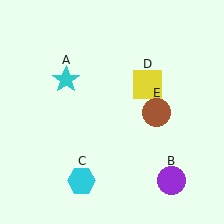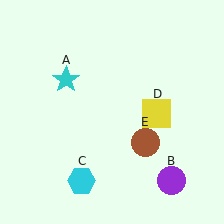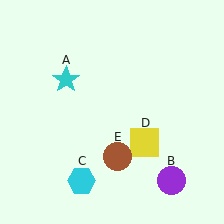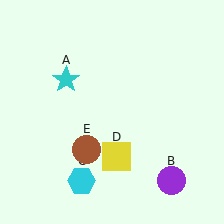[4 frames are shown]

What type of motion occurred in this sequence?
The yellow square (object D), brown circle (object E) rotated clockwise around the center of the scene.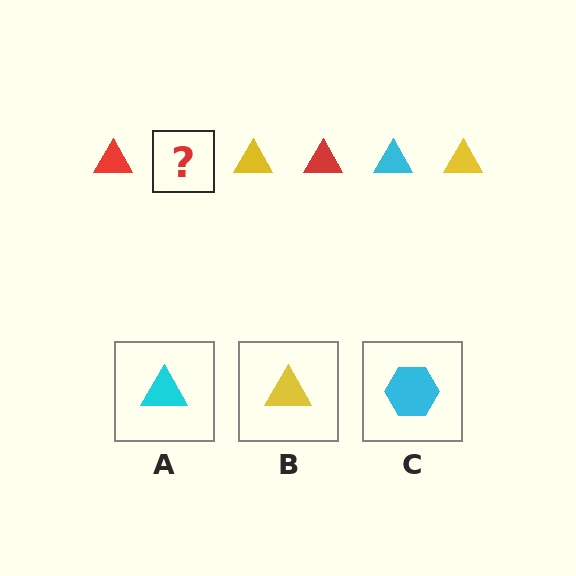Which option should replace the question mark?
Option A.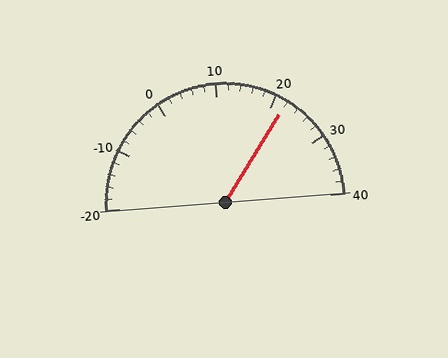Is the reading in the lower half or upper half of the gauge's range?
The reading is in the upper half of the range (-20 to 40).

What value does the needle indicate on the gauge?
The needle indicates approximately 22.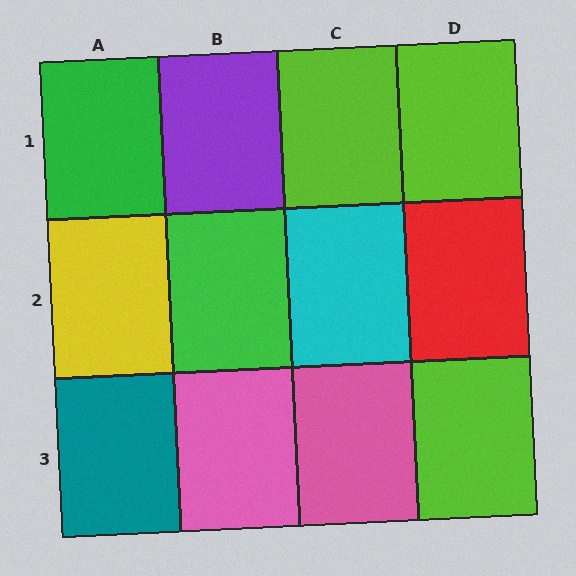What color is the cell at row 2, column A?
Yellow.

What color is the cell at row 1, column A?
Green.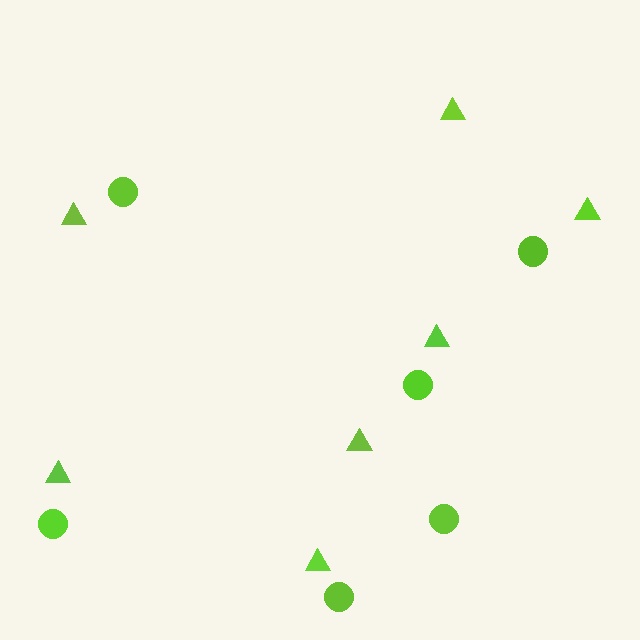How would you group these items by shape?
There are 2 groups: one group of triangles (7) and one group of circles (6).